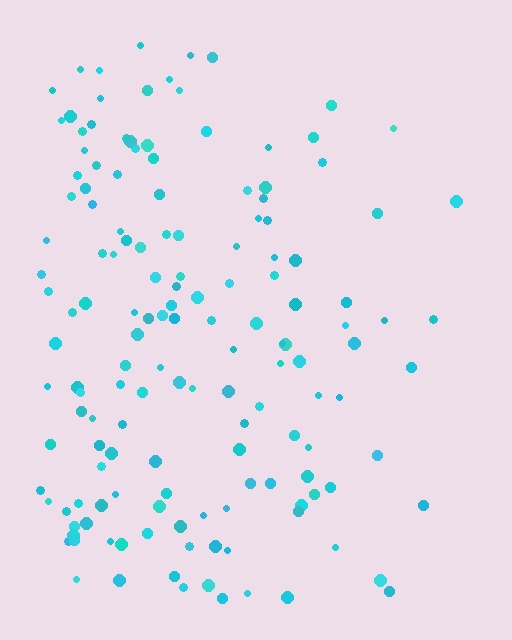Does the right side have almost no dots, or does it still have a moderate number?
Still a moderate number, just noticeably fewer than the left.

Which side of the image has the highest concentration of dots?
The left.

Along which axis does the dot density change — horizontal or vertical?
Horizontal.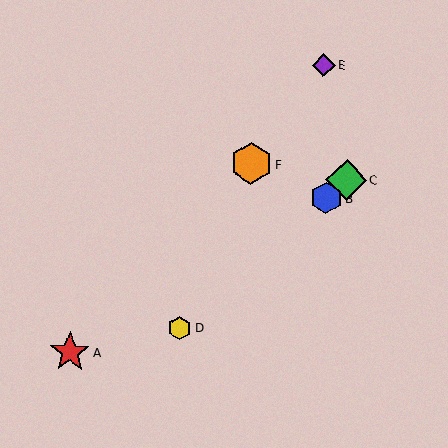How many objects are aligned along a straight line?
3 objects (B, C, D) are aligned along a straight line.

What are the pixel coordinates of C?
Object C is at (346, 180).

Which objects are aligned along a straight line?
Objects B, C, D are aligned along a straight line.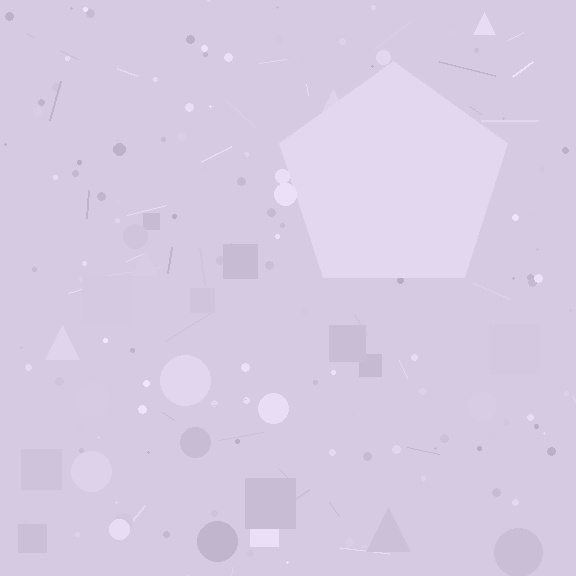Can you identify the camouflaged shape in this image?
The camouflaged shape is a pentagon.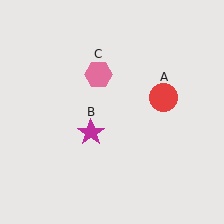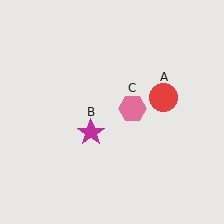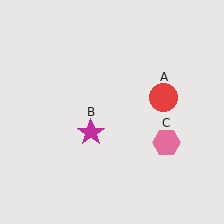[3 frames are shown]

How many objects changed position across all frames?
1 object changed position: pink hexagon (object C).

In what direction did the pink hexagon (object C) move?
The pink hexagon (object C) moved down and to the right.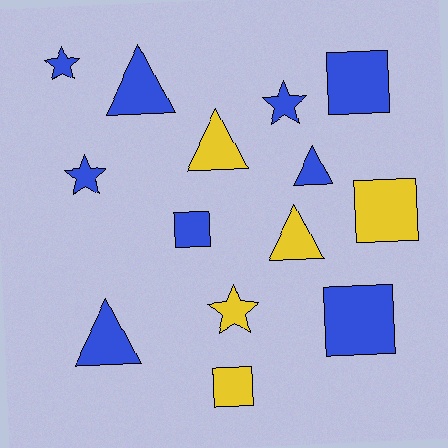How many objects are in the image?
There are 14 objects.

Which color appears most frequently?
Blue, with 9 objects.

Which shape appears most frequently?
Square, with 5 objects.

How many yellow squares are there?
There are 2 yellow squares.